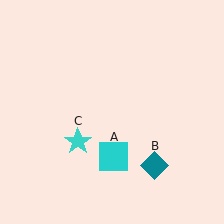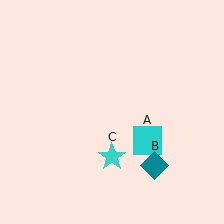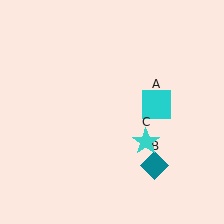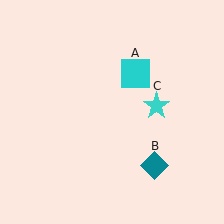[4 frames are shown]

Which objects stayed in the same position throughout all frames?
Teal diamond (object B) remained stationary.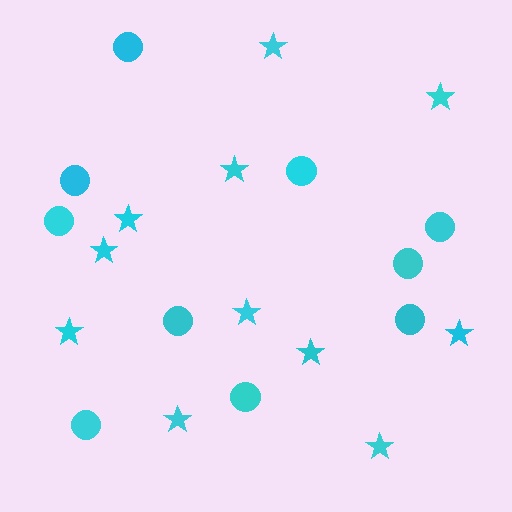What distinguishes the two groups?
There are 2 groups: one group of stars (11) and one group of circles (10).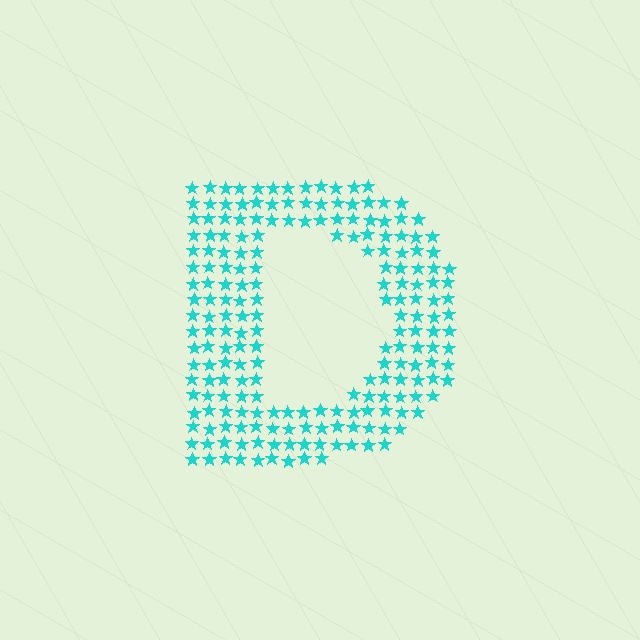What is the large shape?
The large shape is the letter D.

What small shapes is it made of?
It is made of small stars.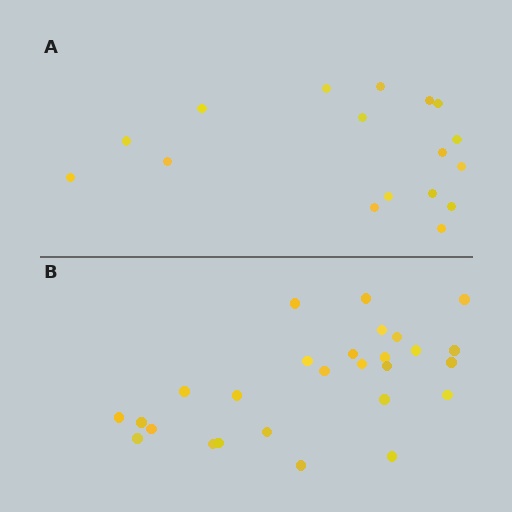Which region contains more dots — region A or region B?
Region B (the bottom region) has more dots.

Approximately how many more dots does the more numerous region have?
Region B has roughly 10 or so more dots than region A.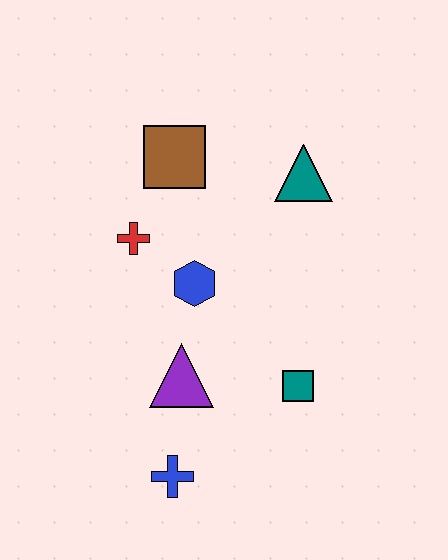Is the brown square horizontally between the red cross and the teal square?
Yes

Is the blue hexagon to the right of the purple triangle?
Yes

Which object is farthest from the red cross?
The blue cross is farthest from the red cross.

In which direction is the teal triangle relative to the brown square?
The teal triangle is to the right of the brown square.